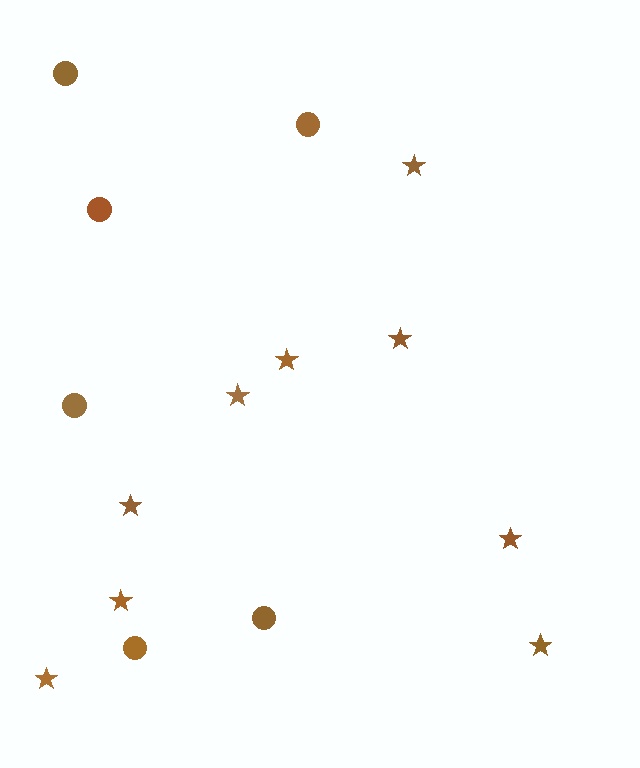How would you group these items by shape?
There are 2 groups: one group of stars (9) and one group of circles (6).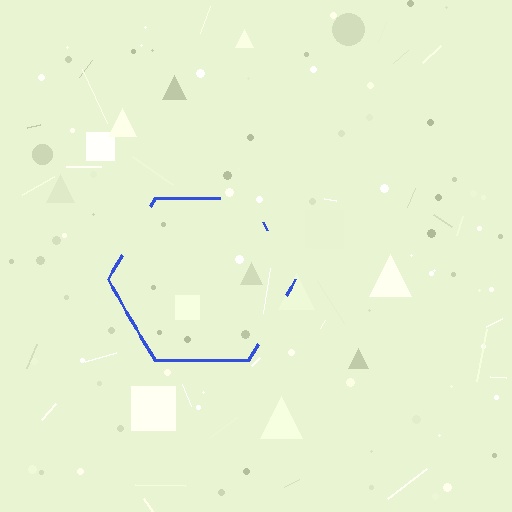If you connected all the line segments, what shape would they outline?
They would outline a hexagon.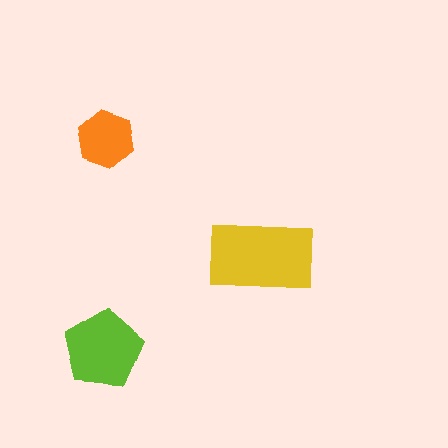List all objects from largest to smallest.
The yellow rectangle, the lime pentagon, the orange hexagon.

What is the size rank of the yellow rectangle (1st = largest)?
1st.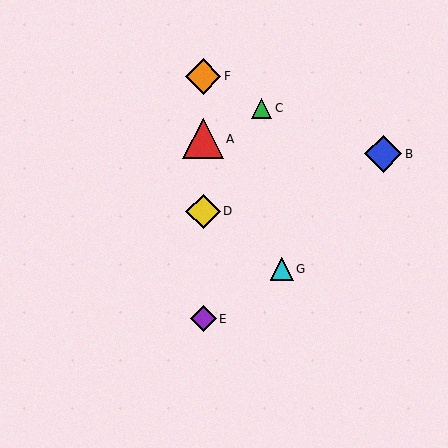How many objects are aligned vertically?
4 objects (A, D, E, F) are aligned vertically.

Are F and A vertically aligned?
Yes, both are at x≈203.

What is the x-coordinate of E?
Object E is at x≈203.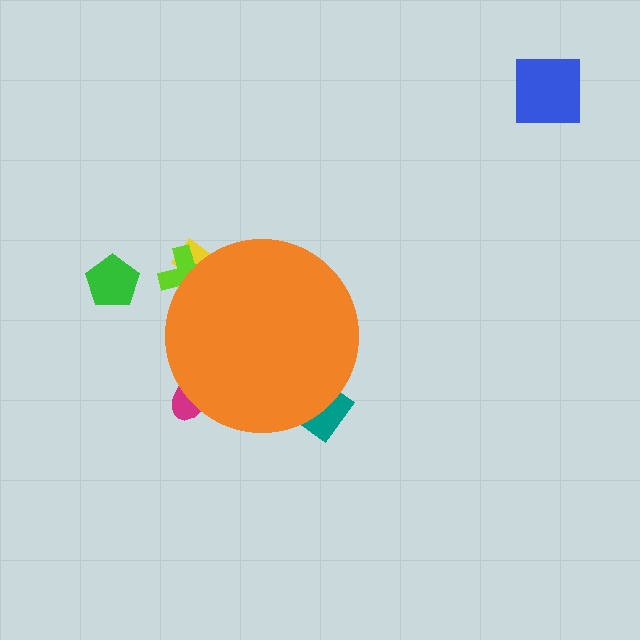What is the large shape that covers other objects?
An orange circle.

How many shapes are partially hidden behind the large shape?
4 shapes are partially hidden.